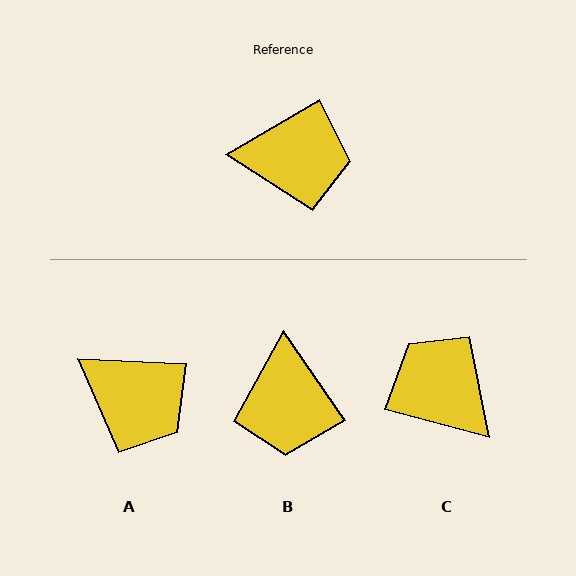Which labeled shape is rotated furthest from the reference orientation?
C, about 134 degrees away.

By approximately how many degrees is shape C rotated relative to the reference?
Approximately 134 degrees counter-clockwise.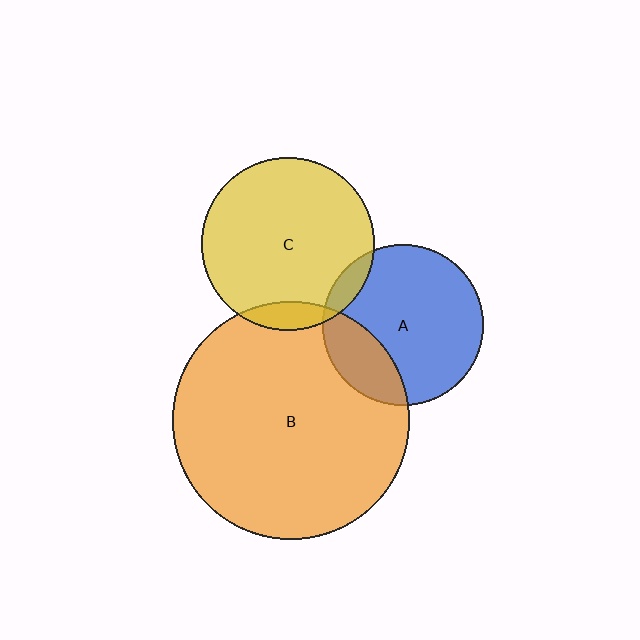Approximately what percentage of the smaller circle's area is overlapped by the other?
Approximately 10%.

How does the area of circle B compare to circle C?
Approximately 1.9 times.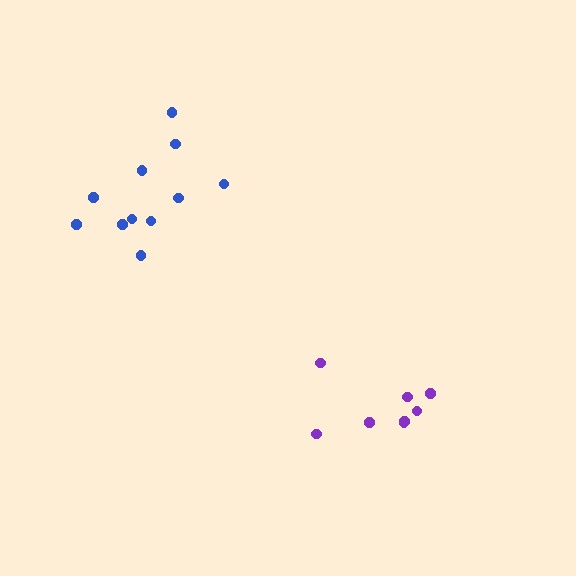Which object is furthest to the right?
The purple cluster is rightmost.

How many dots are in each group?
Group 1: 8 dots, Group 2: 11 dots (19 total).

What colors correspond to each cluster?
The clusters are colored: purple, blue.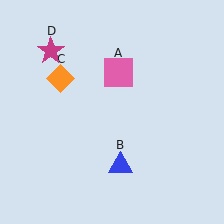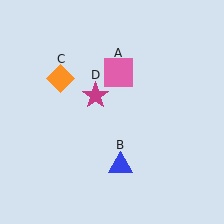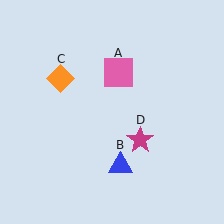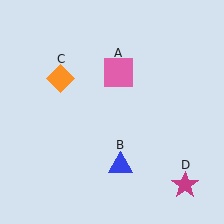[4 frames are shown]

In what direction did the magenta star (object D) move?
The magenta star (object D) moved down and to the right.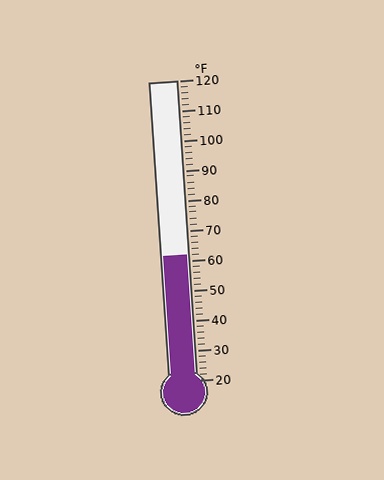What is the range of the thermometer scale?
The thermometer scale ranges from 20°F to 120°F.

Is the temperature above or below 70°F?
The temperature is below 70°F.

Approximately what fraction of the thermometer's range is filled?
The thermometer is filled to approximately 40% of its range.